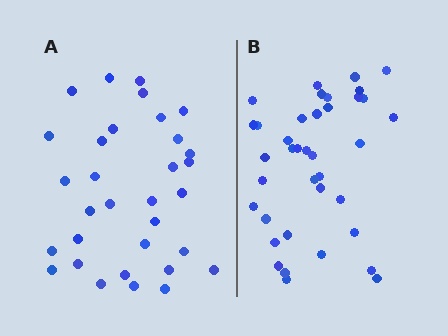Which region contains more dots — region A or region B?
Region B (the right region) has more dots.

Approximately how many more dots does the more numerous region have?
Region B has about 6 more dots than region A.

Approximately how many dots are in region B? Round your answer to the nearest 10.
About 40 dots. (The exact count is 38, which rounds to 40.)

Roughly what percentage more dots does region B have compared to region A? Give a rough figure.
About 20% more.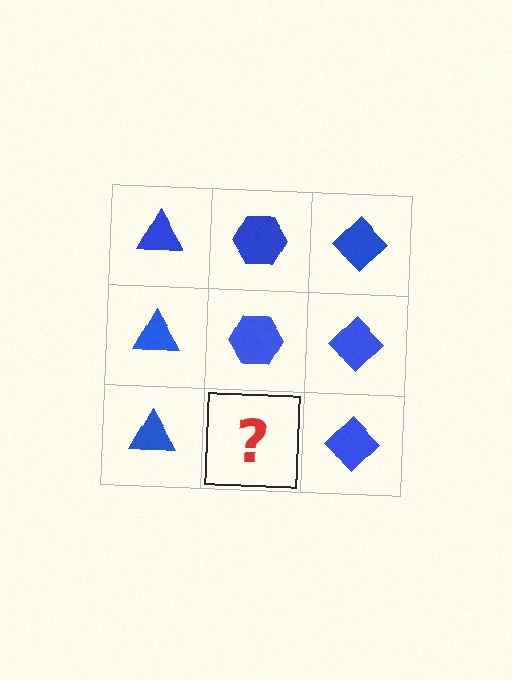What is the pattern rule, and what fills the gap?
The rule is that each column has a consistent shape. The gap should be filled with a blue hexagon.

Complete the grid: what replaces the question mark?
The question mark should be replaced with a blue hexagon.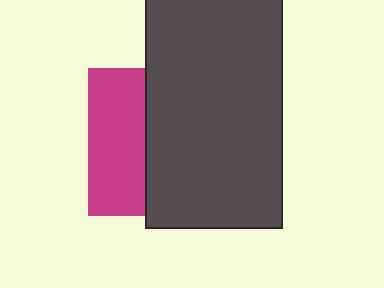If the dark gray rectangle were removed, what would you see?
You would see the complete magenta square.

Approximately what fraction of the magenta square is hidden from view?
Roughly 61% of the magenta square is hidden behind the dark gray rectangle.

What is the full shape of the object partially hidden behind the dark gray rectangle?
The partially hidden object is a magenta square.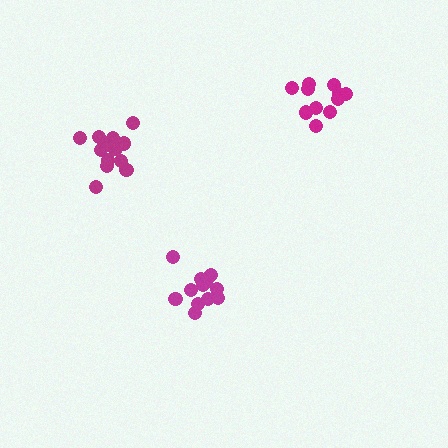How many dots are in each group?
Group 1: 14 dots, Group 2: 11 dots, Group 3: 14 dots (39 total).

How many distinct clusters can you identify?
There are 3 distinct clusters.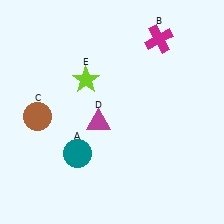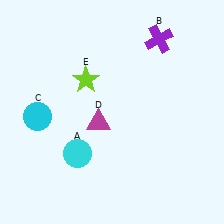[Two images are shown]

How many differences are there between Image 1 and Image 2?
There are 3 differences between the two images.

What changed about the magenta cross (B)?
In Image 1, B is magenta. In Image 2, it changed to purple.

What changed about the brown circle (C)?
In Image 1, C is brown. In Image 2, it changed to cyan.